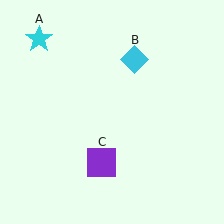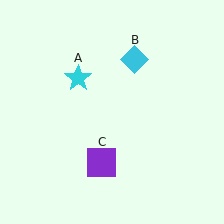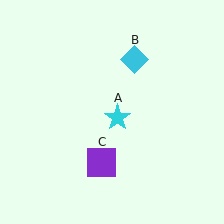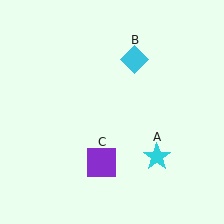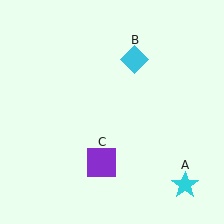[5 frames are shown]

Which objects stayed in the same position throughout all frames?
Cyan diamond (object B) and purple square (object C) remained stationary.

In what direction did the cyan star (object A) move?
The cyan star (object A) moved down and to the right.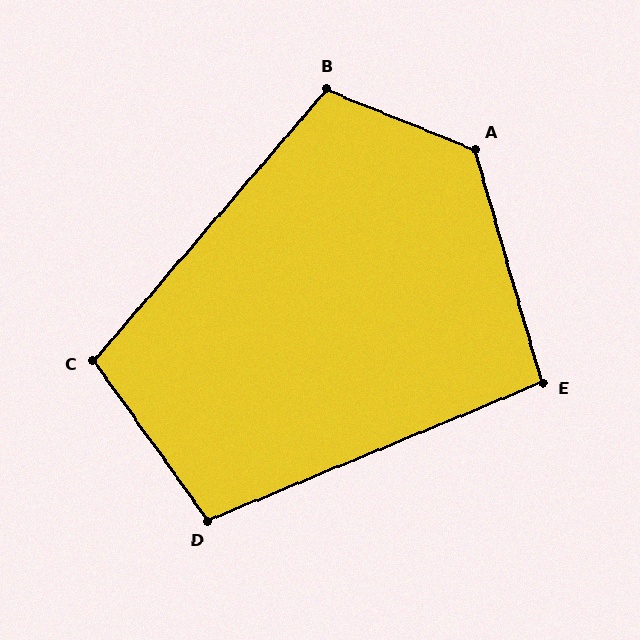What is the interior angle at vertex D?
Approximately 103 degrees (obtuse).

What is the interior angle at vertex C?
Approximately 104 degrees (obtuse).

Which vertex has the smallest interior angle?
E, at approximately 97 degrees.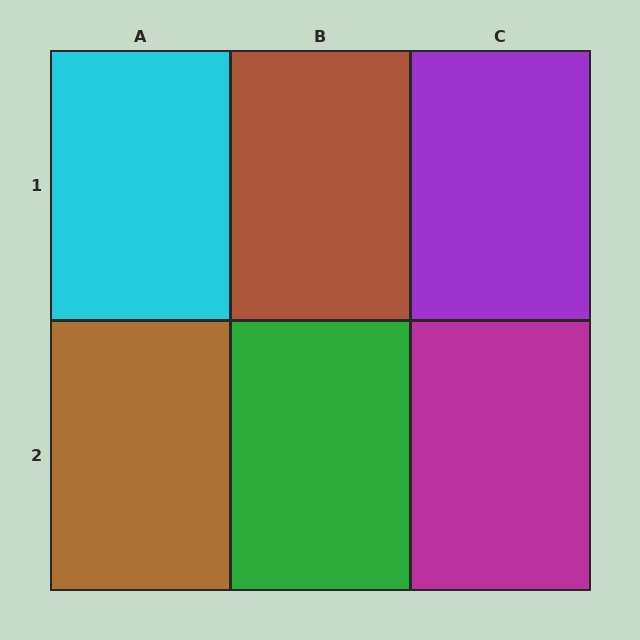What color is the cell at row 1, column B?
Brown.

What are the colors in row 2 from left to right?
Brown, green, magenta.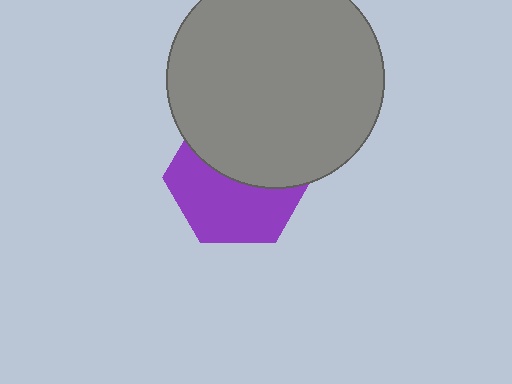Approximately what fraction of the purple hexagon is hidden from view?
Roughly 47% of the purple hexagon is hidden behind the gray circle.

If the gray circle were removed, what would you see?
You would see the complete purple hexagon.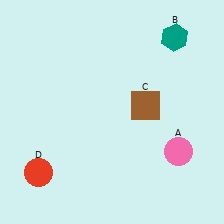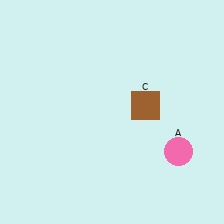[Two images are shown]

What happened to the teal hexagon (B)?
The teal hexagon (B) was removed in Image 2. It was in the top-right area of Image 1.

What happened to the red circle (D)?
The red circle (D) was removed in Image 2. It was in the bottom-left area of Image 1.